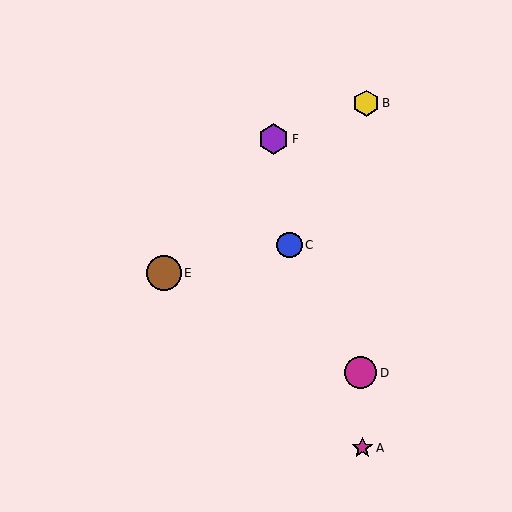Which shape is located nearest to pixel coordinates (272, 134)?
The purple hexagon (labeled F) at (274, 139) is nearest to that location.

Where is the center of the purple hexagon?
The center of the purple hexagon is at (274, 139).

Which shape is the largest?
The brown circle (labeled E) is the largest.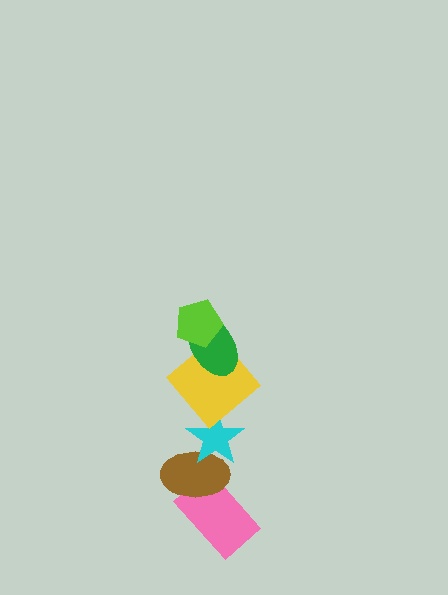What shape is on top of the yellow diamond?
The green ellipse is on top of the yellow diamond.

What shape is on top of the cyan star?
The yellow diamond is on top of the cyan star.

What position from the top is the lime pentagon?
The lime pentagon is 1st from the top.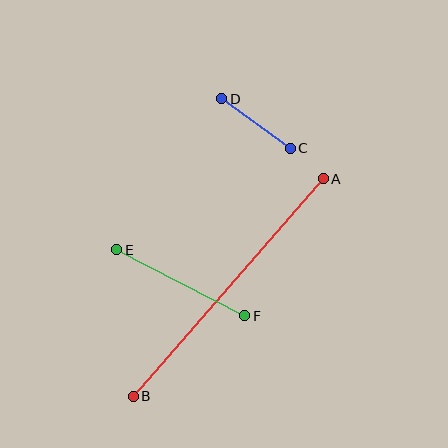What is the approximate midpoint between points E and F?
The midpoint is at approximately (181, 283) pixels.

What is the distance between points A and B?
The distance is approximately 289 pixels.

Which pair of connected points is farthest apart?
Points A and B are farthest apart.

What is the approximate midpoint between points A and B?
The midpoint is at approximately (228, 287) pixels.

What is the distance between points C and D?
The distance is approximately 84 pixels.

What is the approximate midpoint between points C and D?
The midpoint is at approximately (256, 123) pixels.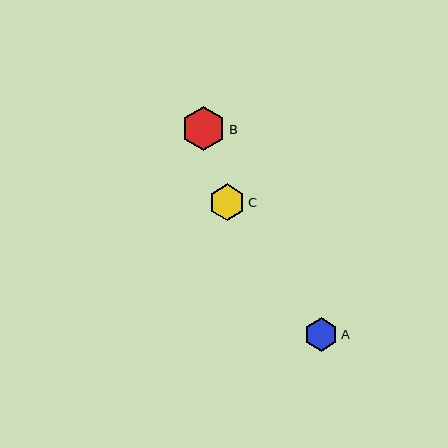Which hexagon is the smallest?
Hexagon A is the smallest with a size of approximately 33 pixels.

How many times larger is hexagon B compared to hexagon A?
Hexagon B is approximately 1.3 times the size of hexagon A.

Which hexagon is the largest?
Hexagon B is the largest with a size of approximately 44 pixels.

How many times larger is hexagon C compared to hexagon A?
Hexagon C is approximately 1.1 times the size of hexagon A.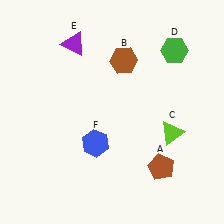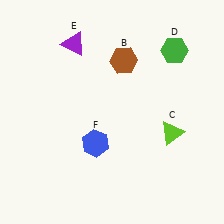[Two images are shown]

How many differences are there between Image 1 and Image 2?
There is 1 difference between the two images.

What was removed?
The brown pentagon (A) was removed in Image 2.